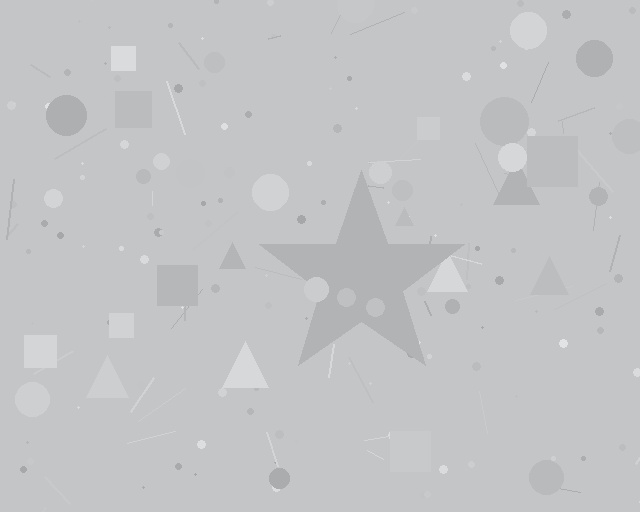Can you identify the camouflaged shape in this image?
The camouflaged shape is a star.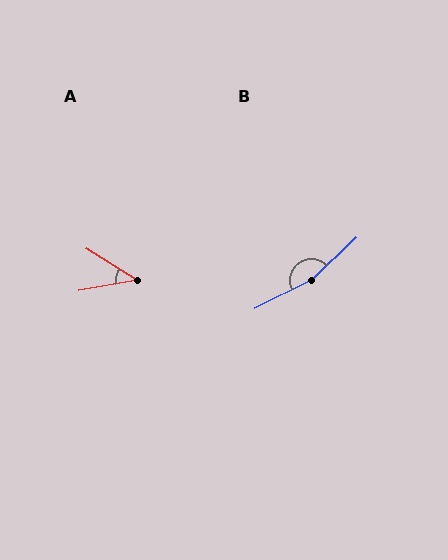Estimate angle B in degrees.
Approximately 163 degrees.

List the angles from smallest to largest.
A (43°), B (163°).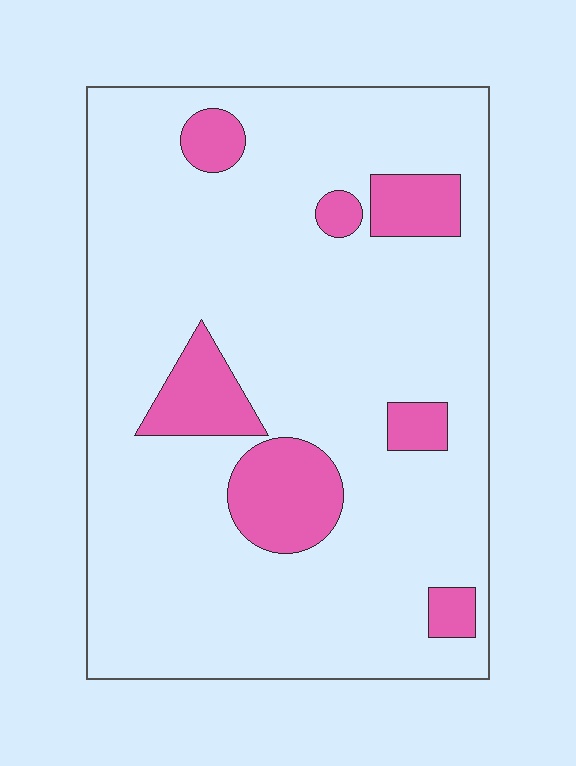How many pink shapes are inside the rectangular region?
7.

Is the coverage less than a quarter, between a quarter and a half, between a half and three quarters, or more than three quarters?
Less than a quarter.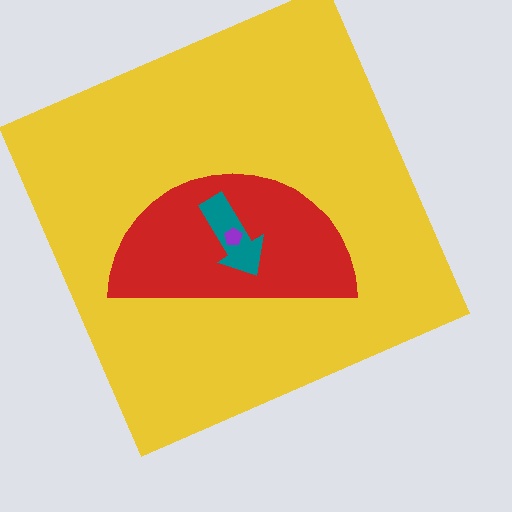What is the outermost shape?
The yellow square.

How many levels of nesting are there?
4.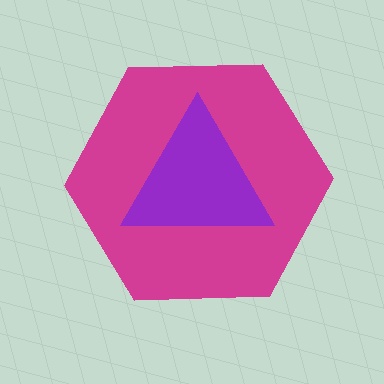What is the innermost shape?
The purple triangle.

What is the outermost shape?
The magenta hexagon.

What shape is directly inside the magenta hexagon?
The purple triangle.